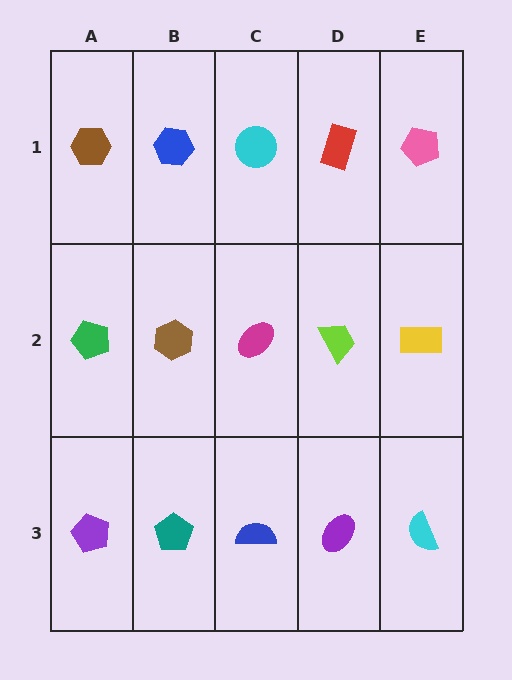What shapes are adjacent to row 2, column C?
A cyan circle (row 1, column C), a blue semicircle (row 3, column C), a brown hexagon (row 2, column B), a lime trapezoid (row 2, column D).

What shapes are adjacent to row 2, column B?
A blue hexagon (row 1, column B), a teal pentagon (row 3, column B), a green pentagon (row 2, column A), a magenta ellipse (row 2, column C).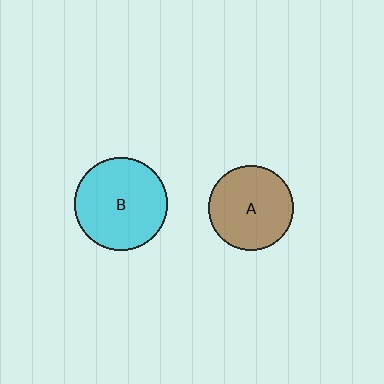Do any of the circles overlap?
No, none of the circles overlap.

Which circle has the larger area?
Circle B (cyan).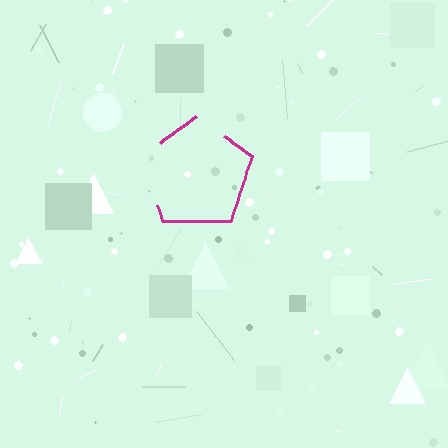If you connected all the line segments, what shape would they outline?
They would outline a pentagon.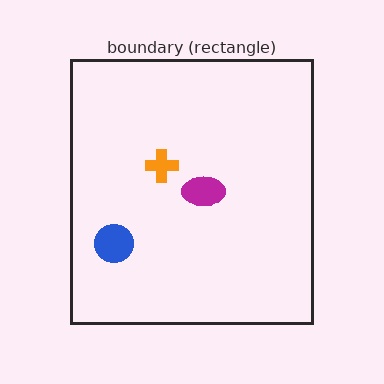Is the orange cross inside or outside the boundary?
Inside.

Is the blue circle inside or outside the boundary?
Inside.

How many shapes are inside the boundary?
3 inside, 0 outside.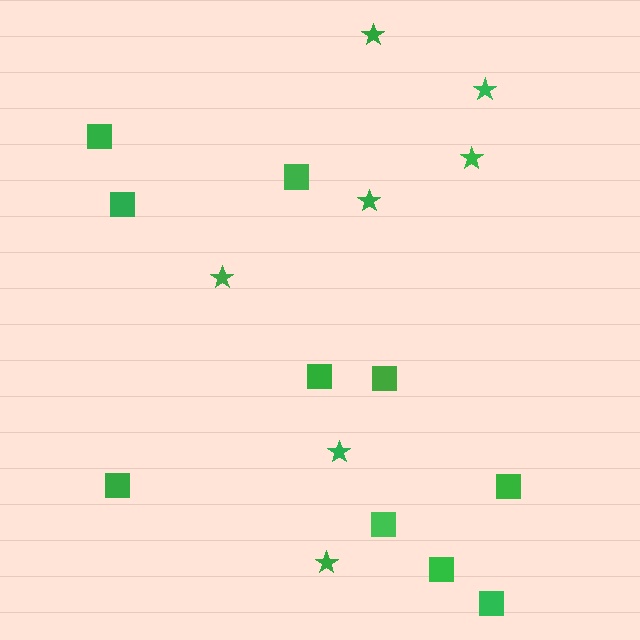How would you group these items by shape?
There are 2 groups: one group of stars (7) and one group of squares (10).